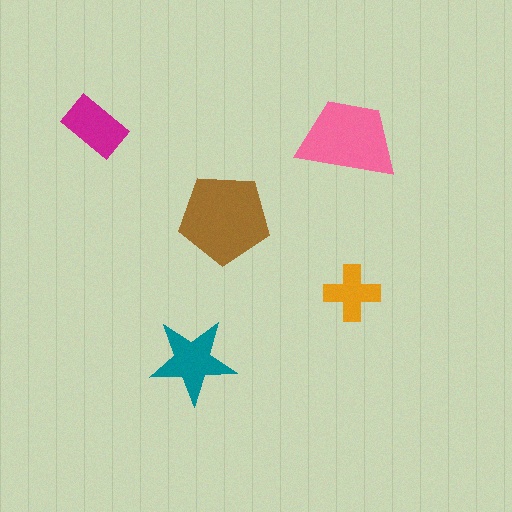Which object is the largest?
The brown pentagon.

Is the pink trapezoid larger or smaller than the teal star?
Larger.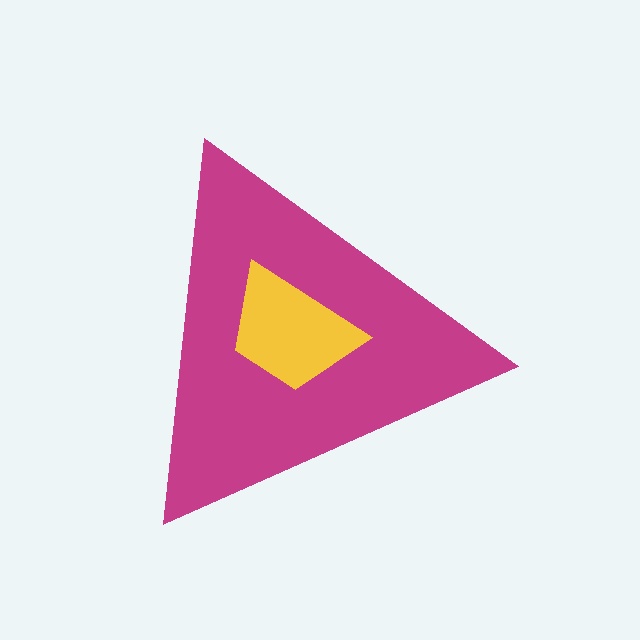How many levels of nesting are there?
2.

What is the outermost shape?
The magenta triangle.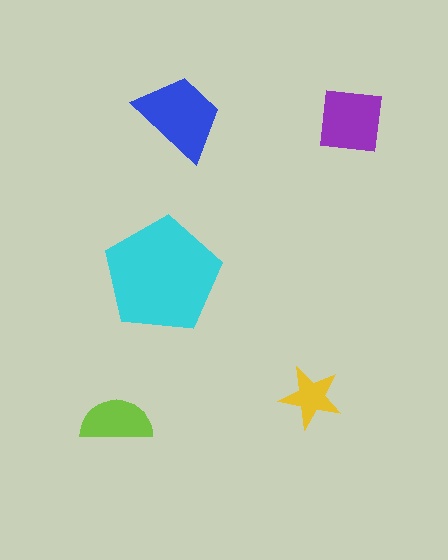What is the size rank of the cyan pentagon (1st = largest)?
1st.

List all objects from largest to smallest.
The cyan pentagon, the blue trapezoid, the purple square, the lime semicircle, the yellow star.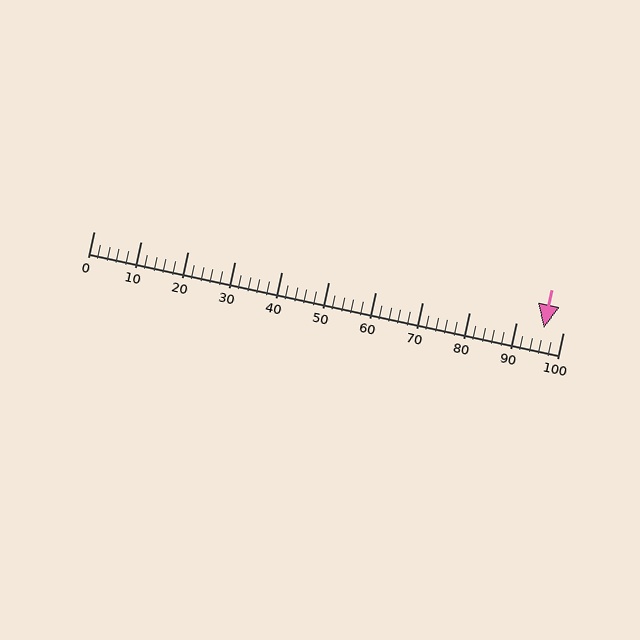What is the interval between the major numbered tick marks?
The major tick marks are spaced 10 units apart.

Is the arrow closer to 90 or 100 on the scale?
The arrow is closer to 100.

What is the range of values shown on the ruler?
The ruler shows values from 0 to 100.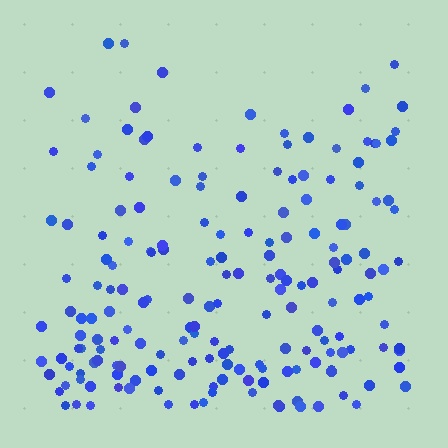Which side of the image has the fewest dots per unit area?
The top.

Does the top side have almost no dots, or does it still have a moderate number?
Still a moderate number, just noticeably fewer than the bottom.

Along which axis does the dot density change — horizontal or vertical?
Vertical.